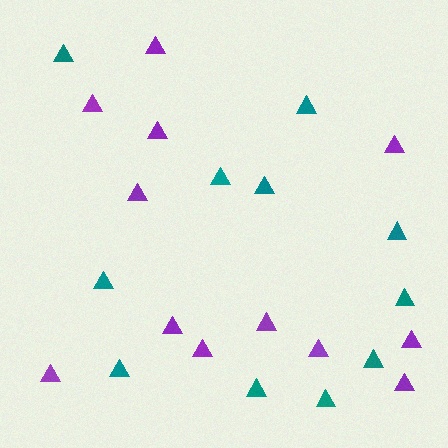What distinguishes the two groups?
There are 2 groups: one group of purple triangles (12) and one group of teal triangles (11).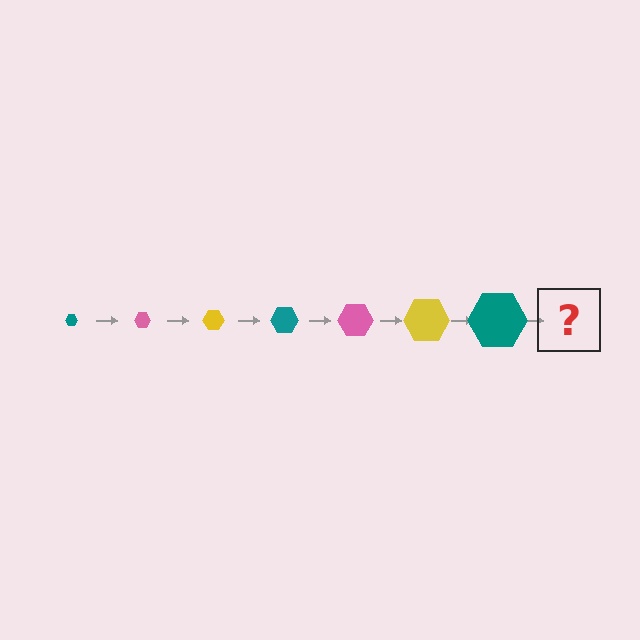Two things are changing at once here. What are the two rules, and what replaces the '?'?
The two rules are that the hexagon grows larger each step and the color cycles through teal, pink, and yellow. The '?' should be a pink hexagon, larger than the previous one.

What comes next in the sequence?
The next element should be a pink hexagon, larger than the previous one.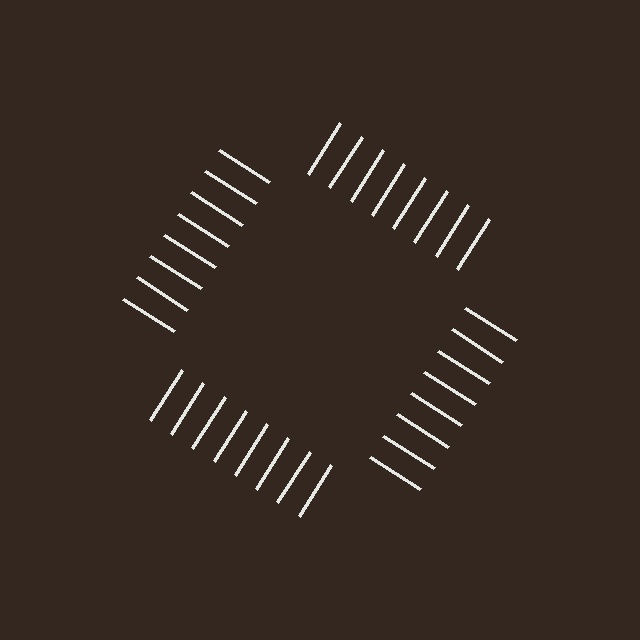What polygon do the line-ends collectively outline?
An illusory square — the line segments terminate on its edges but no continuous stroke is drawn.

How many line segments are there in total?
32 — 8 along each of the 4 edges.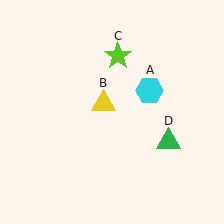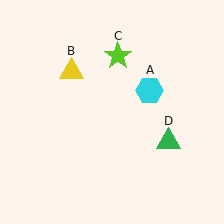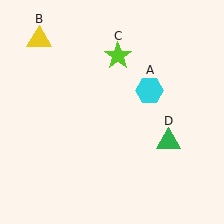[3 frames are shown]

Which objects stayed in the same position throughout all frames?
Cyan hexagon (object A) and lime star (object C) and green triangle (object D) remained stationary.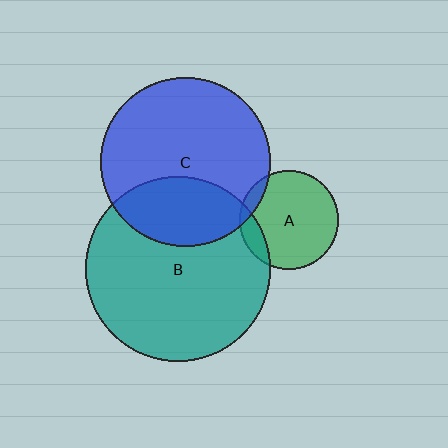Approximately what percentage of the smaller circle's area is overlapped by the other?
Approximately 30%.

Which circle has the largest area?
Circle B (teal).